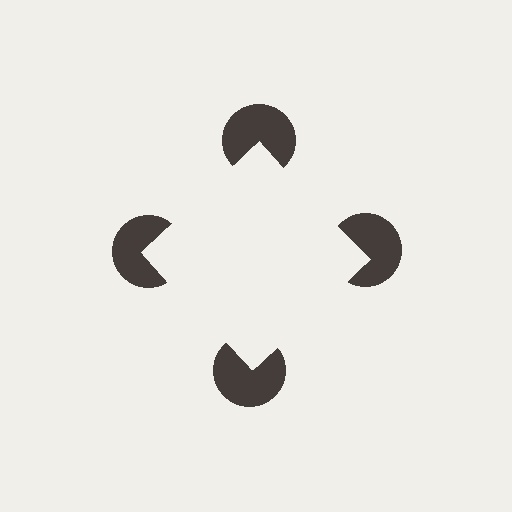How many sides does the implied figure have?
4 sides.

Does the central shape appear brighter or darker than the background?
It typically appears slightly brighter than the background, even though no actual brightness change is drawn.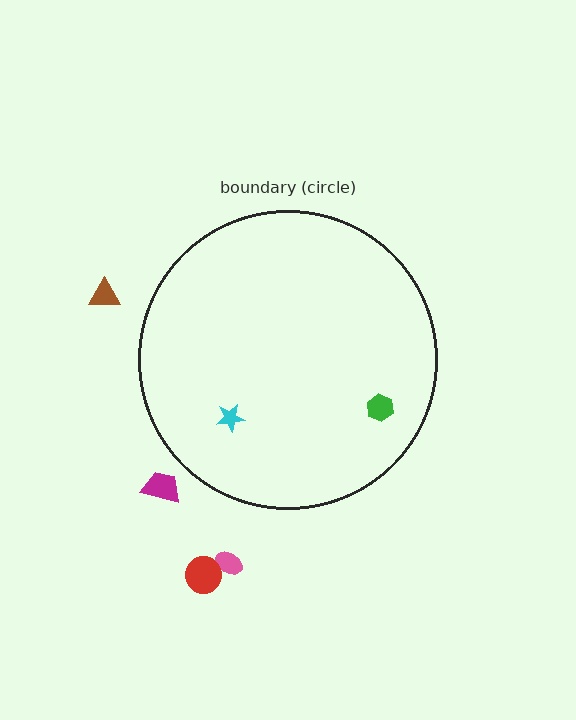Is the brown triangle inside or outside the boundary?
Outside.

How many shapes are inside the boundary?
2 inside, 4 outside.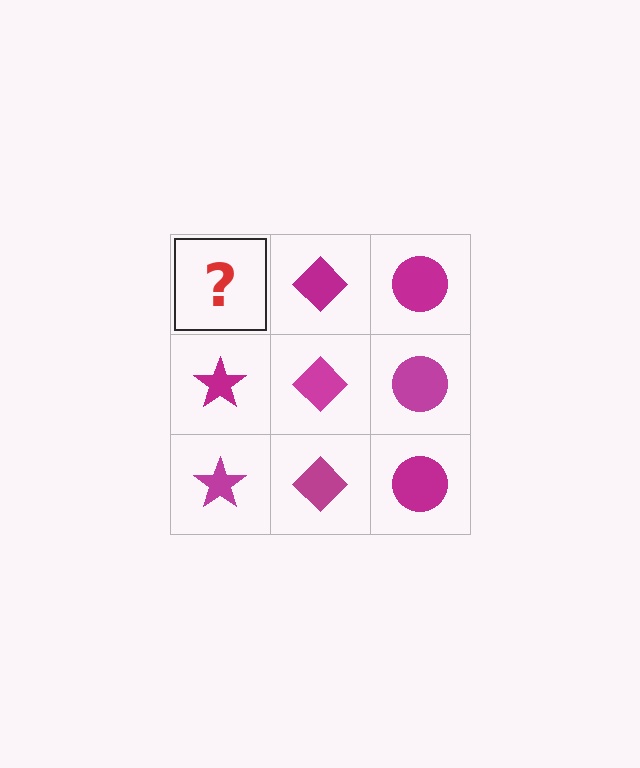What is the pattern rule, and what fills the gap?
The rule is that each column has a consistent shape. The gap should be filled with a magenta star.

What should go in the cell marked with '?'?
The missing cell should contain a magenta star.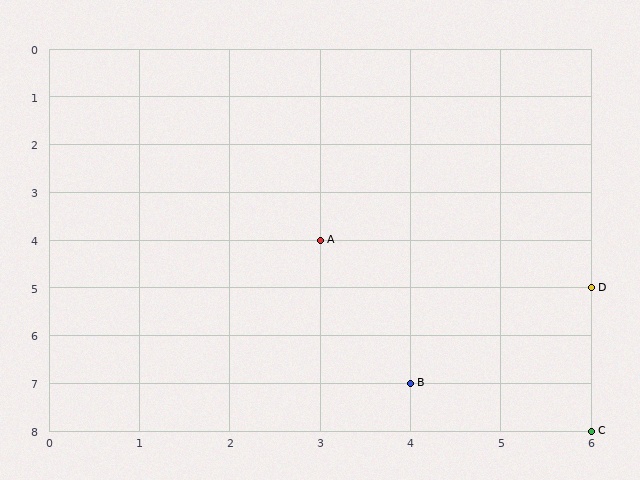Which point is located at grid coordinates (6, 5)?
Point D is at (6, 5).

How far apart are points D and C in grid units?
Points D and C are 3 rows apart.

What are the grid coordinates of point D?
Point D is at grid coordinates (6, 5).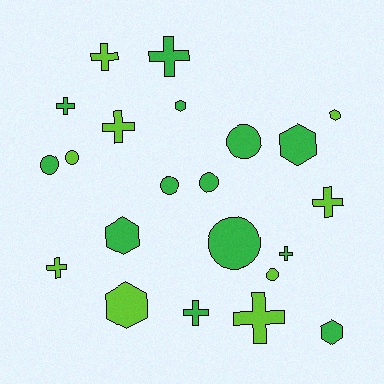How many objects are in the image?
There are 22 objects.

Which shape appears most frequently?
Cross, with 9 objects.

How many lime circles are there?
There are 2 lime circles.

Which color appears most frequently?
Green, with 13 objects.